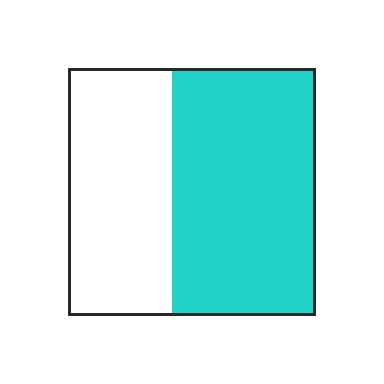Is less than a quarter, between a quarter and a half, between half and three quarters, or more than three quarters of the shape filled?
Between half and three quarters.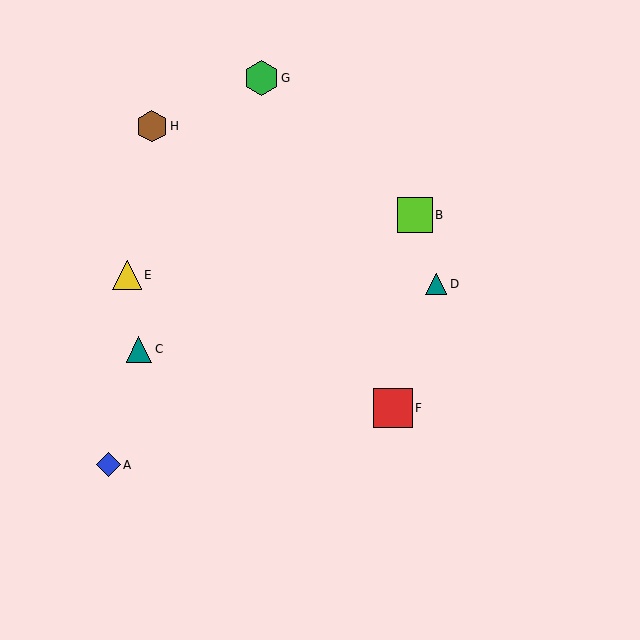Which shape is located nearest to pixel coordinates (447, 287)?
The teal triangle (labeled D) at (436, 284) is nearest to that location.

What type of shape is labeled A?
Shape A is a blue diamond.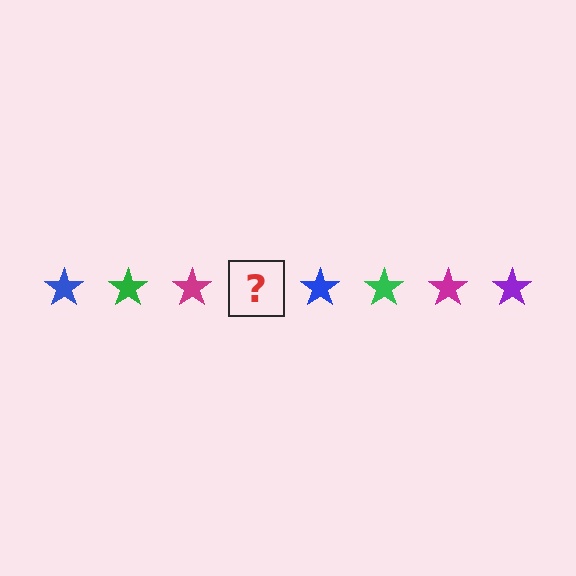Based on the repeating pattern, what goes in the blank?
The blank should be a purple star.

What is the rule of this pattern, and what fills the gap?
The rule is that the pattern cycles through blue, green, magenta, purple stars. The gap should be filled with a purple star.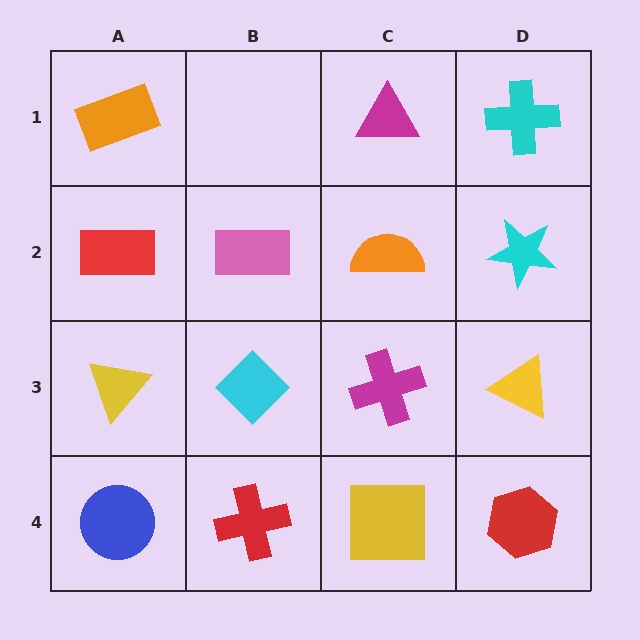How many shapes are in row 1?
3 shapes.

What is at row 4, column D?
A red hexagon.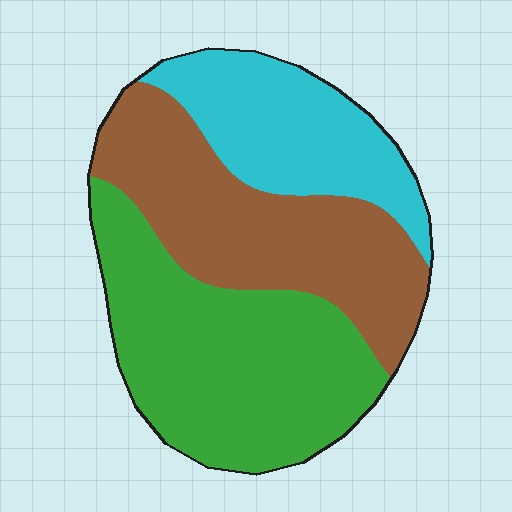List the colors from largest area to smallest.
From largest to smallest: green, brown, cyan.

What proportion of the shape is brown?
Brown covers around 35% of the shape.